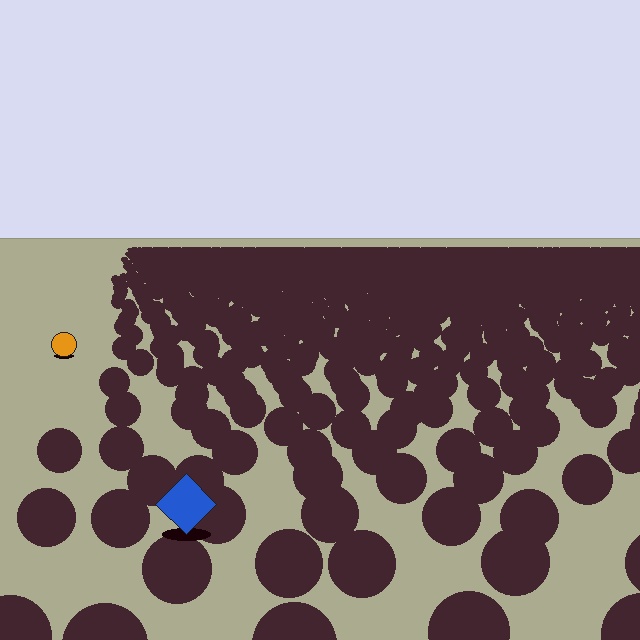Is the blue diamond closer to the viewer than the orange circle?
Yes. The blue diamond is closer — you can tell from the texture gradient: the ground texture is coarser near it.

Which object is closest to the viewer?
The blue diamond is closest. The texture marks near it are larger and more spread out.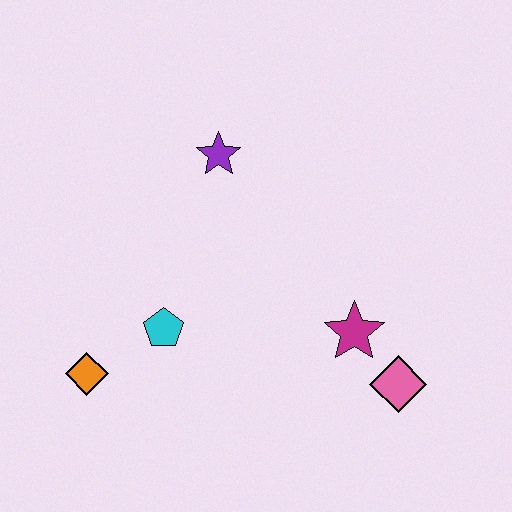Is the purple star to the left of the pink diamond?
Yes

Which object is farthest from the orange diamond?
The pink diamond is farthest from the orange diamond.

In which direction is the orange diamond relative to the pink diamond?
The orange diamond is to the left of the pink diamond.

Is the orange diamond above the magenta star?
No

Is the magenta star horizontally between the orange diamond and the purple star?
No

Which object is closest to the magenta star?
The pink diamond is closest to the magenta star.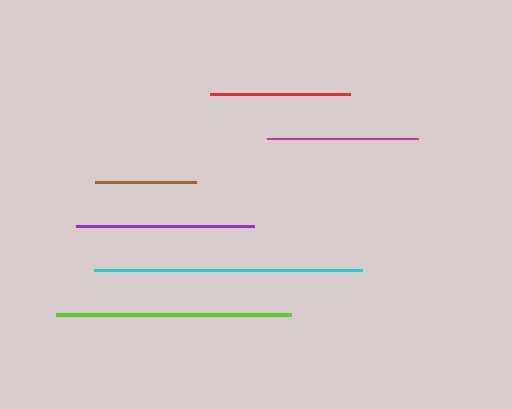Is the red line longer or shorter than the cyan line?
The cyan line is longer than the red line.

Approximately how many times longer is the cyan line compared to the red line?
The cyan line is approximately 1.9 times the length of the red line.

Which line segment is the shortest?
The brown line is the shortest at approximately 101 pixels.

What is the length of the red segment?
The red segment is approximately 140 pixels long.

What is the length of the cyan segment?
The cyan segment is approximately 268 pixels long.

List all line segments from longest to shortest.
From longest to shortest: cyan, lime, purple, magenta, red, brown.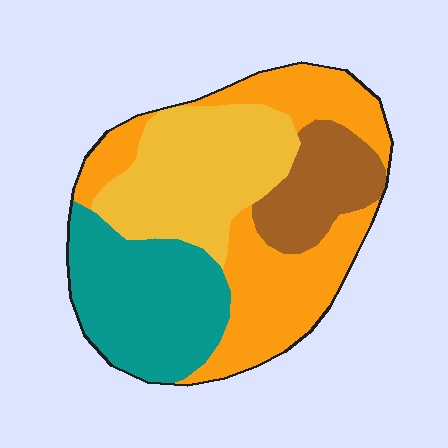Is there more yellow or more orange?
Orange.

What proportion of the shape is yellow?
Yellow takes up about one quarter (1/4) of the shape.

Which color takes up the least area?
Brown, at roughly 15%.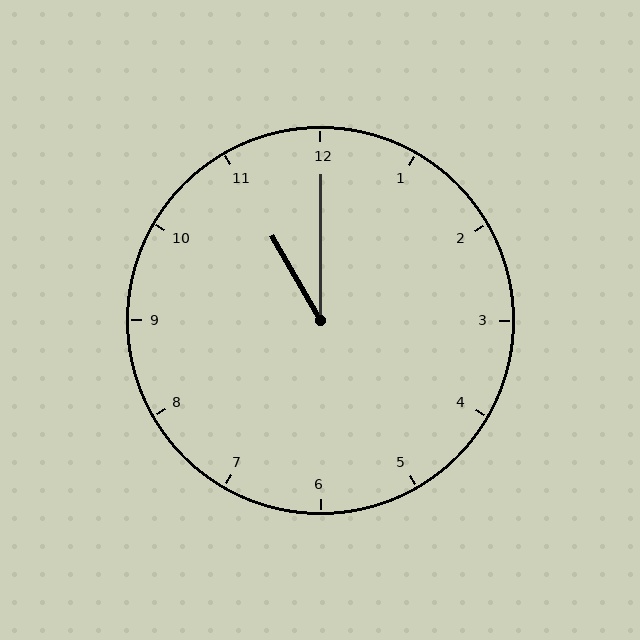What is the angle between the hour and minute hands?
Approximately 30 degrees.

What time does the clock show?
11:00.